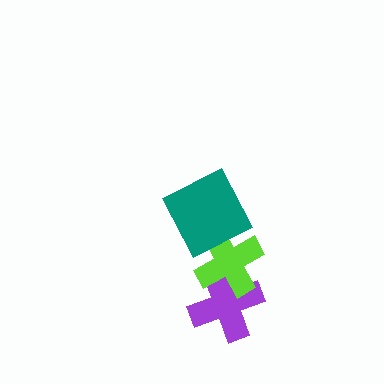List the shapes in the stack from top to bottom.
From top to bottom: the teal square, the lime cross, the purple cross.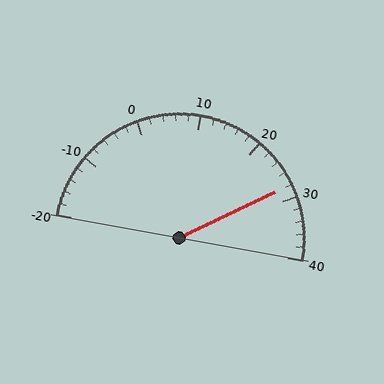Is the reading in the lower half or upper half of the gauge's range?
The reading is in the upper half of the range (-20 to 40).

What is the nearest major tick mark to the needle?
The nearest major tick mark is 30.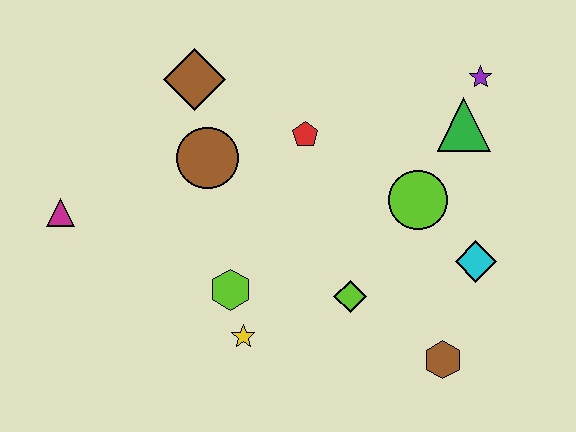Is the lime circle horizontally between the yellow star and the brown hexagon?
Yes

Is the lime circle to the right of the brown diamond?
Yes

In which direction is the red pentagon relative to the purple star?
The red pentagon is to the left of the purple star.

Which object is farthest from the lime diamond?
The magenta triangle is farthest from the lime diamond.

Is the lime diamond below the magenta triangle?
Yes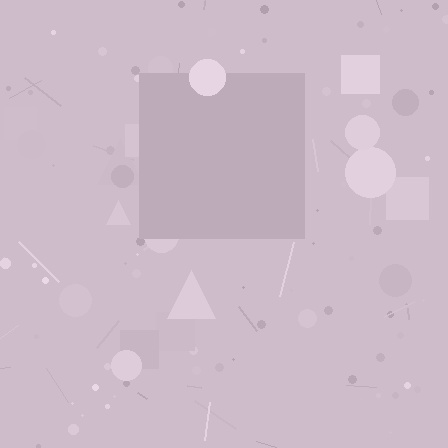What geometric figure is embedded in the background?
A square is embedded in the background.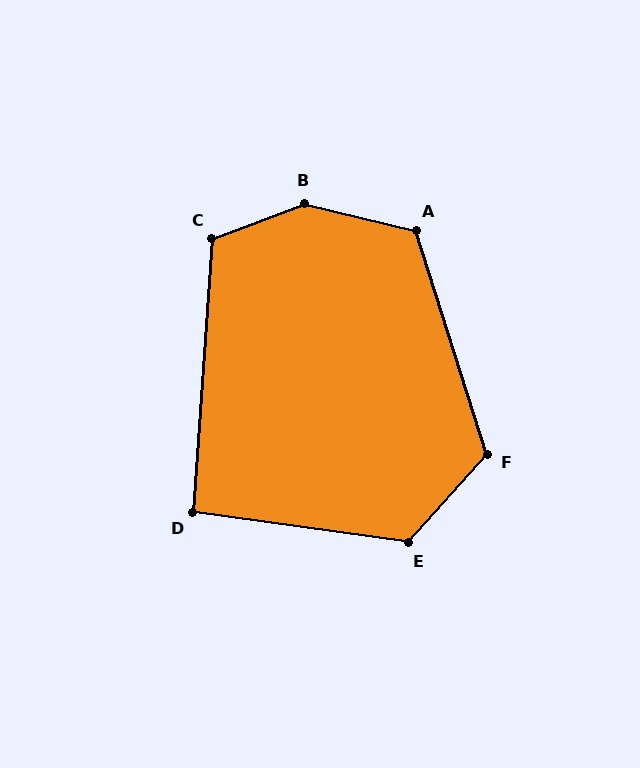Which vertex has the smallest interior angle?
D, at approximately 94 degrees.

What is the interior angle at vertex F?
Approximately 121 degrees (obtuse).